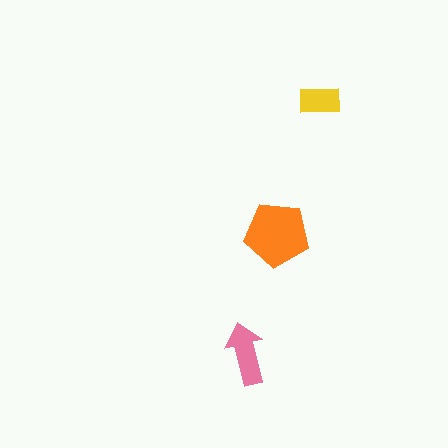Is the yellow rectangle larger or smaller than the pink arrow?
Smaller.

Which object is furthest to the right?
The yellow rectangle is rightmost.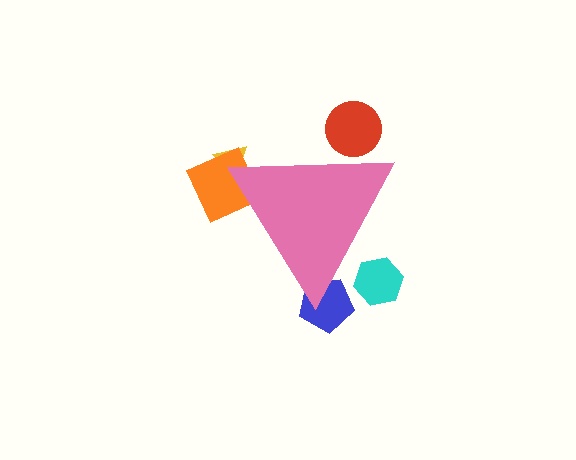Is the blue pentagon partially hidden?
Yes, the blue pentagon is partially hidden behind the pink triangle.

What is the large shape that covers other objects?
A pink triangle.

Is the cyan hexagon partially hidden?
Yes, the cyan hexagon is partially hidden behind the pink triangle.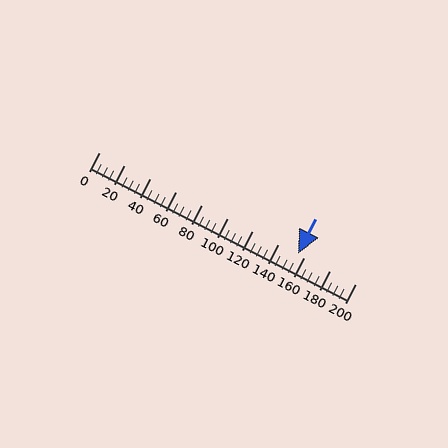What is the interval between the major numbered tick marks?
The major tick marks are spaced 20 units apart.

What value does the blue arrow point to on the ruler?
The blue arrow points to approximately 155.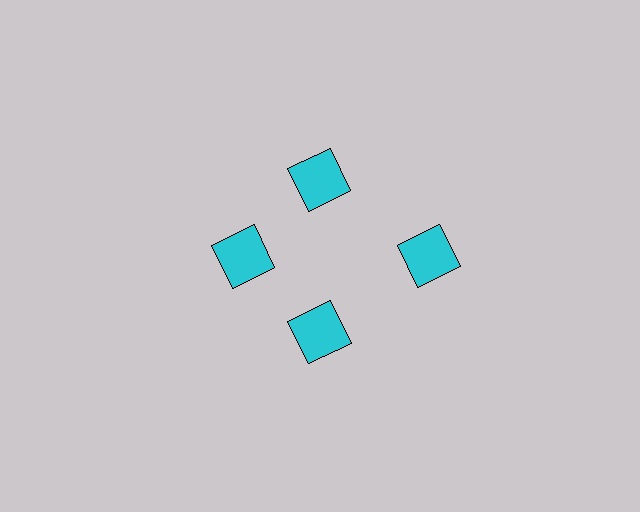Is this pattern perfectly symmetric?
No. The 4 cyan squares are arranged in a ring, but one element near the 3 o'clock position is pushed outward from the center, breaking the 4-fold rotational symmetry.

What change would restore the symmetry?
The symmetry would be restored by moving it inward, back onto the ring so that all 4 squares sit at equal angles and equal distance from the center.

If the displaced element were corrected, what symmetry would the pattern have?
It would have 4-fold rotational symmetry — the pattern would map onto itself every 90 degrees.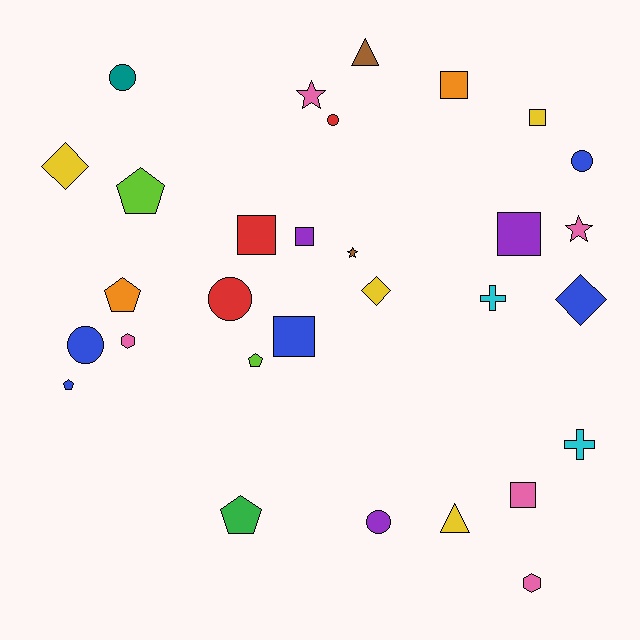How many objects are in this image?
There are 30 objects.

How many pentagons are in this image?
There are 5 pentagons.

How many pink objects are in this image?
There are 5 pink objects.